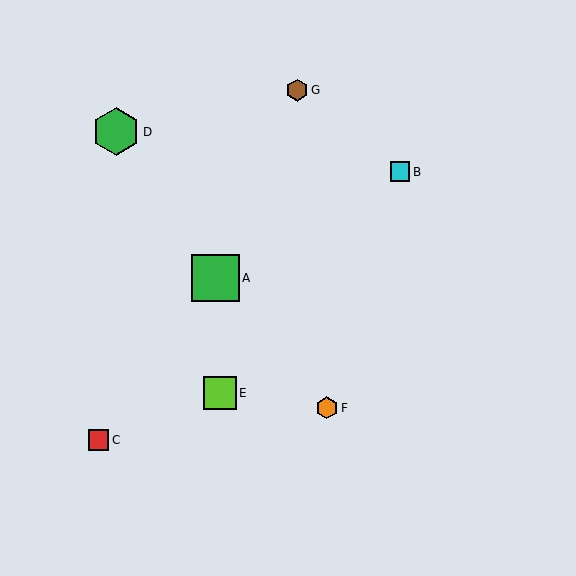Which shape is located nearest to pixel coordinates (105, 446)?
The red square (labeled C) at (99, 440) is nearest to that location.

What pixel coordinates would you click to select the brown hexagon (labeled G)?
Click at (297, 90) to select the brown hexagon G.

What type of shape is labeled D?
Shape D is a green hexagon.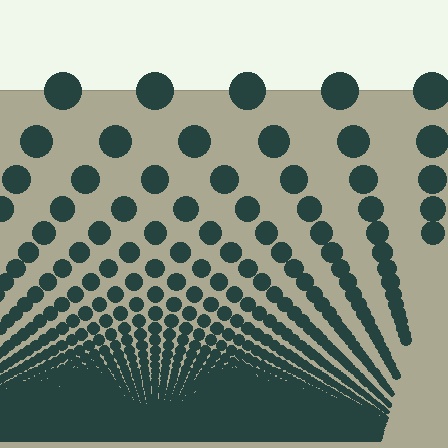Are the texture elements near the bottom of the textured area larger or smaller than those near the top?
Smaller. The gradient is inverted — elements near the bottom are smaller and denser.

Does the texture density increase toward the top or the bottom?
Density increases toward the bottom.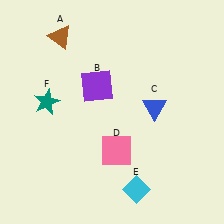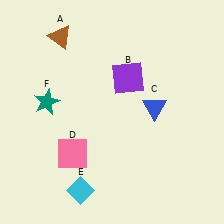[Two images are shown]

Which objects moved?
The objects that moved are: the purple square (B), the pink square (D), the cyan diamond (E).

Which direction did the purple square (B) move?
The purple square (B) moved right.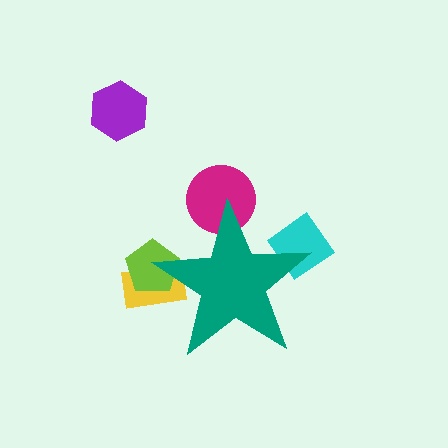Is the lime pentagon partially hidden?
Yes, the lime pentagon is partially hidden behind the teal star.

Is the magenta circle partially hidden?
Yes, the magenta circle is partially hidden behind the teal star.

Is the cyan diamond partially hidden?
Yes, the cyan diamond is partially hidden behind the teal star.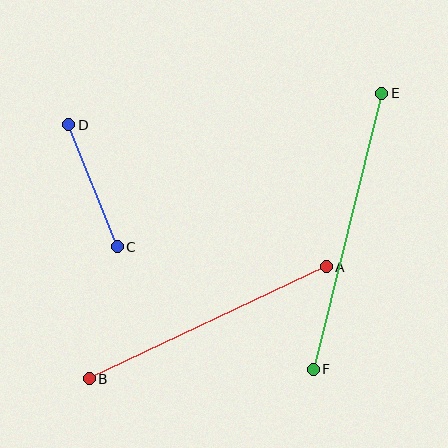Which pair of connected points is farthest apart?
Points E and F are farthest apart.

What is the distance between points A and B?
The distance is approximately 262 pixels.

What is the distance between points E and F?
The distance is approximately 284 pixels.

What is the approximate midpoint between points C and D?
The midpoint is at approximately (93, 186) pixels.